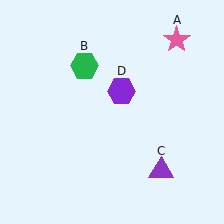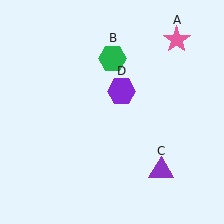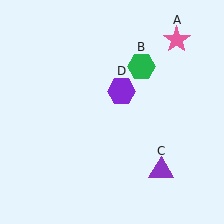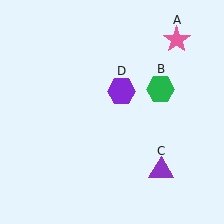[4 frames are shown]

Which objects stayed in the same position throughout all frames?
Pink star (object A) and purple triangle (object C) and purple hexagon (object D) remained stationary.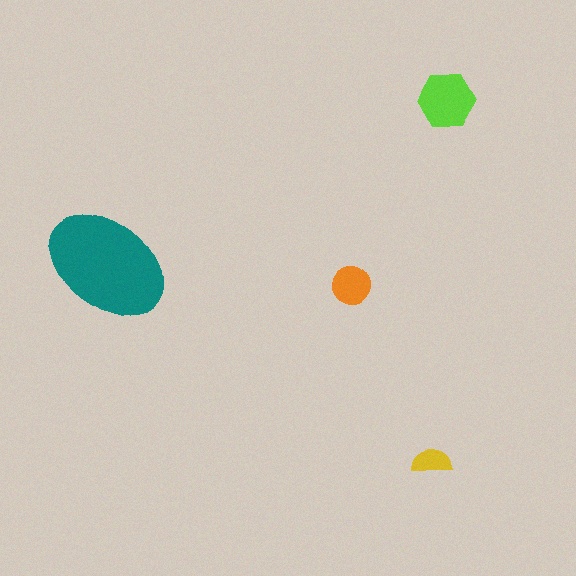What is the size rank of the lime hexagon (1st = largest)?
2nd.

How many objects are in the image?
There are 4 objects in the image.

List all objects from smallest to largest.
The yellow semicircle, the orange circle, the lime hexagon, the teal ellipse.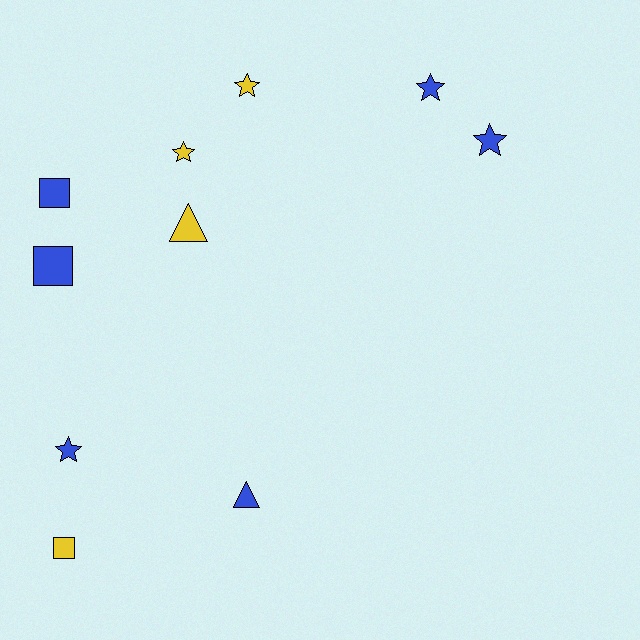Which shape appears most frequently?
Star, with 5 objects.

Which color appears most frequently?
Blue, with 6 objects.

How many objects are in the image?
There are 10 objects.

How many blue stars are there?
There are 3 blue stars.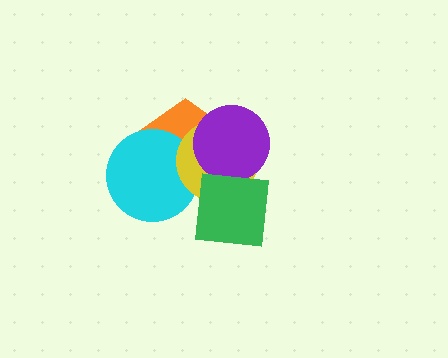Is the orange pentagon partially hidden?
Yes, it is partially covered by another shape.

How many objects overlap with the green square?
1 object overlaps with the green square.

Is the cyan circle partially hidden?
Yes, it is partially covered by another shape.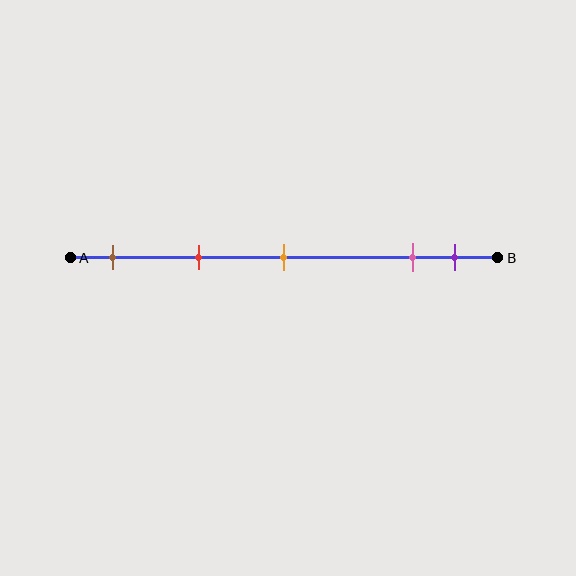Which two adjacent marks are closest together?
The pink and purple marks are the closest adjacent pair.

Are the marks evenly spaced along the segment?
No, the marks are not evenly spaced.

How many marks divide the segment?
There are 5 marks dividing the segment.